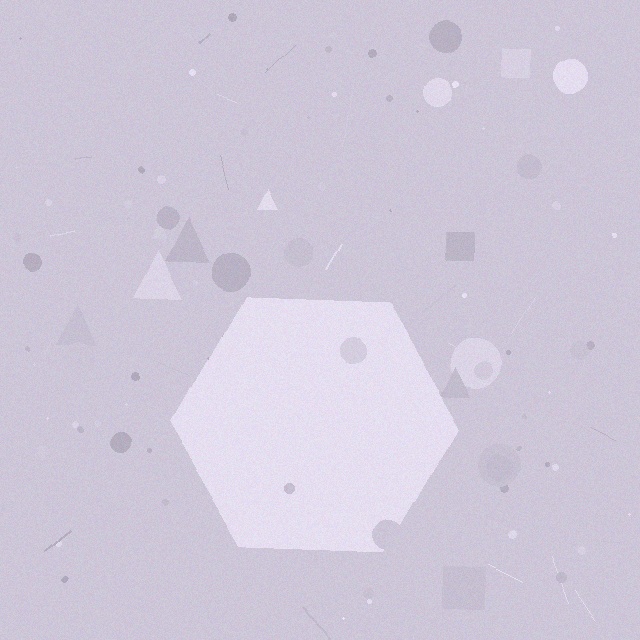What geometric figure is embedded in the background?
A hexagon is embedded in the background.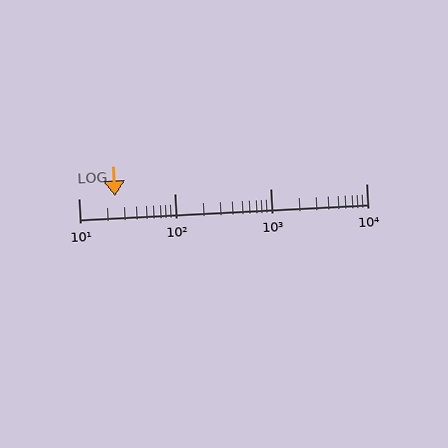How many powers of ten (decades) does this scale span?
The scale spans 3 decades, from 10 to 10000.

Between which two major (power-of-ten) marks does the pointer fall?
The pointer is between 10 and 100.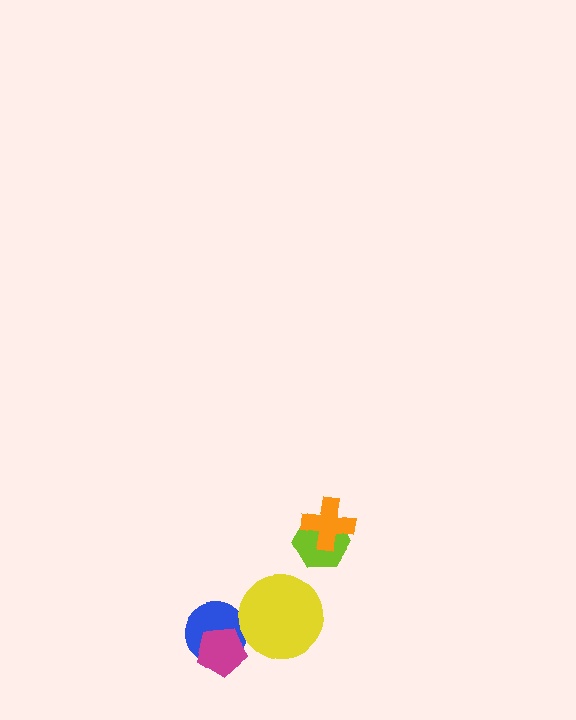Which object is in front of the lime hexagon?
The orange cross is in front of the lime hexagon.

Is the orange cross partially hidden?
No, no other shape covers it.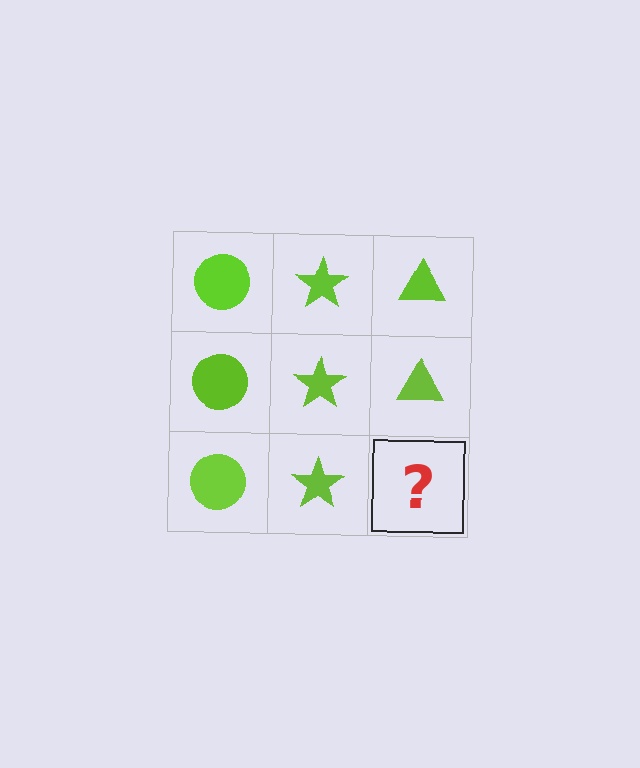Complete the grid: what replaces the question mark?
The question mark should be replaced with a lime triangle.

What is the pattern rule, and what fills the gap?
The rule is that each column has a consistent shape. The gap should be filled with a lime triangle.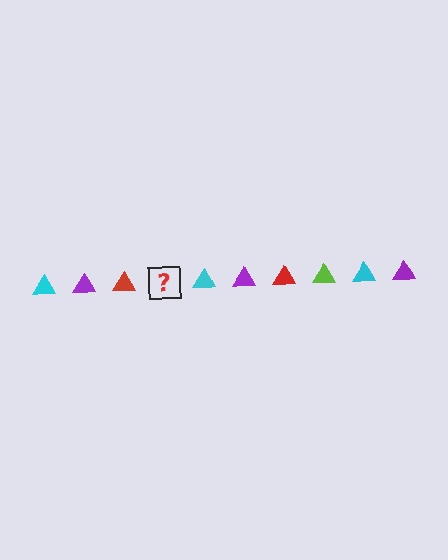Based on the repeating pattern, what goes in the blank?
The blank should be a lime triangle.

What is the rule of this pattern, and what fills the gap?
The rule is that the pattern cycles through cyan, purple, red, lime triangles. The gap should be filled with a lime triangle.